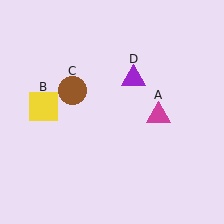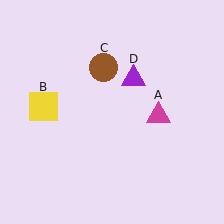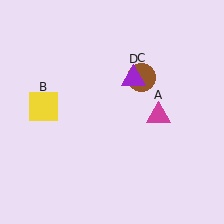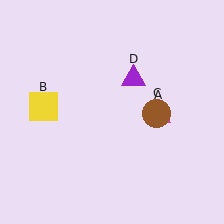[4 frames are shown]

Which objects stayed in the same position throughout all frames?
Magenta triangle (object A) and yellow square (object B) and purple triangle (object D) remained stationary.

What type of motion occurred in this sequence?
The brown circle (object C) rotated clockwise around the center of the scene.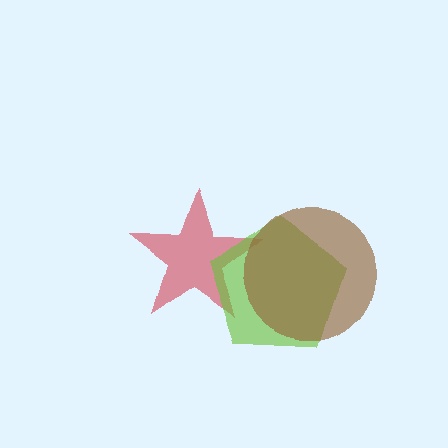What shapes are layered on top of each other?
The layered shapes are: a red star, a lime pentagon, a brown circle.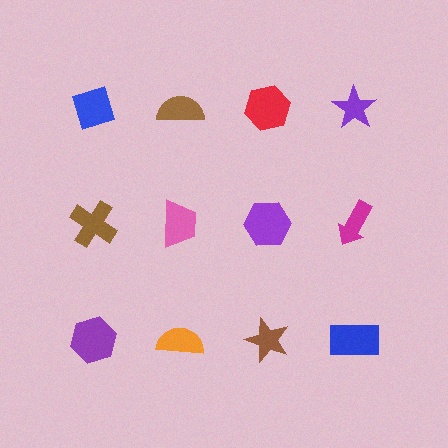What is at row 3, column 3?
A brown star.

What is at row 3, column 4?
A blue rectangle.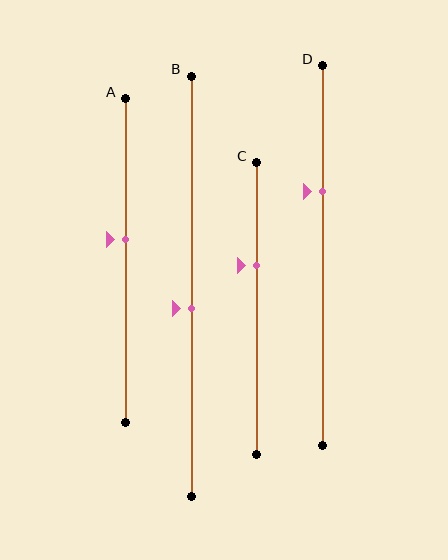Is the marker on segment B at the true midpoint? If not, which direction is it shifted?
No, the marker on segment B is shifted downward by about 5% of the segment length.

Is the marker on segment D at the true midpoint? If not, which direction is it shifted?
No, the marker on segment D is shifted upward by about 17% of the segment length.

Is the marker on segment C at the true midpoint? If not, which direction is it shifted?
No, the marker on segment C is shifted upward by about 15% of the segment length.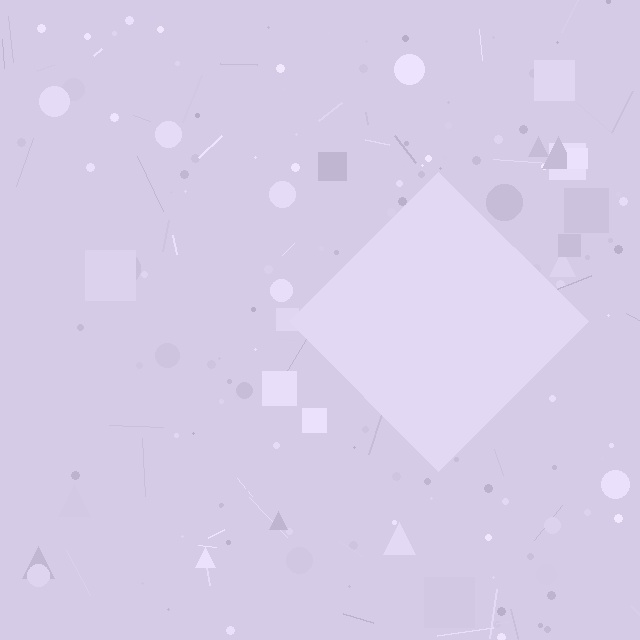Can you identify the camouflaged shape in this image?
The camouflaged shape is a diamond.